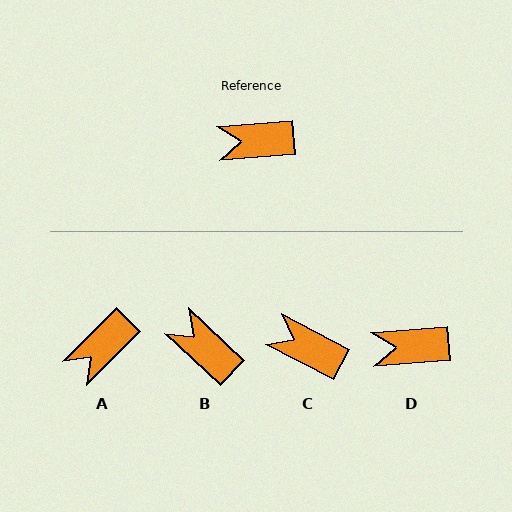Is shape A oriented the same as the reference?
No, it is off by about 40 degrees.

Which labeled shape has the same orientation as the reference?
D.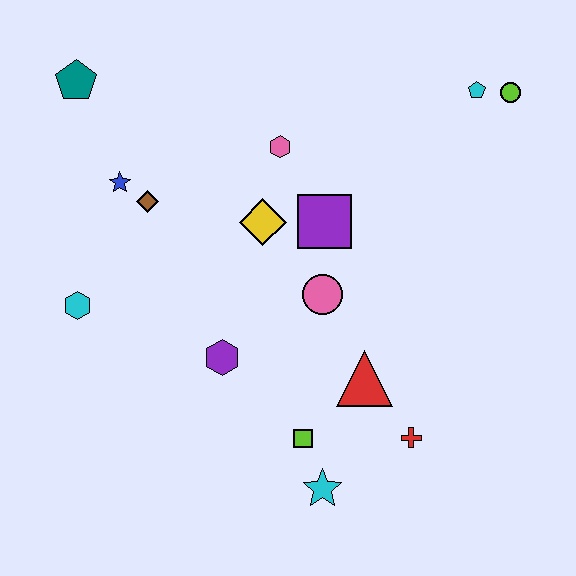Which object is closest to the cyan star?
The lime square is closest to the cyan star.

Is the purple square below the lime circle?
Yes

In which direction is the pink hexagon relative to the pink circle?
The pink hexagon is above the pink circle.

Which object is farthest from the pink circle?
The teal pentagon is farthest from the pink circle.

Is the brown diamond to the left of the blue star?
No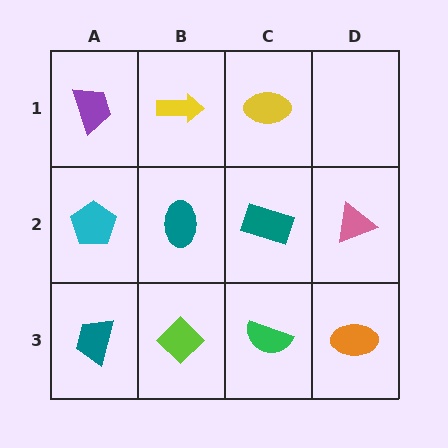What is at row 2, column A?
A cyan pentagon.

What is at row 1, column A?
A purple trapezoid.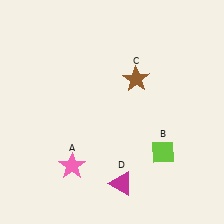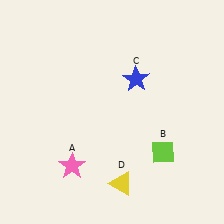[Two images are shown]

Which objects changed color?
C changed from brown to blue. D changed from magenta to yellow.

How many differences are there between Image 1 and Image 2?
There are 2 differences between the two images.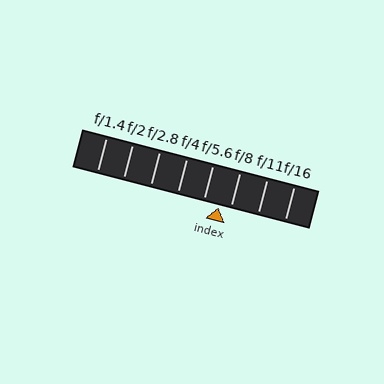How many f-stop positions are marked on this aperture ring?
There are 8 f-stop positions marked.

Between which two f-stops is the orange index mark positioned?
The index mark is between f/5.6 and f/8.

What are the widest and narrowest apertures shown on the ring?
The widest aperture shown is f/1.4 and the narrowest is f/16.